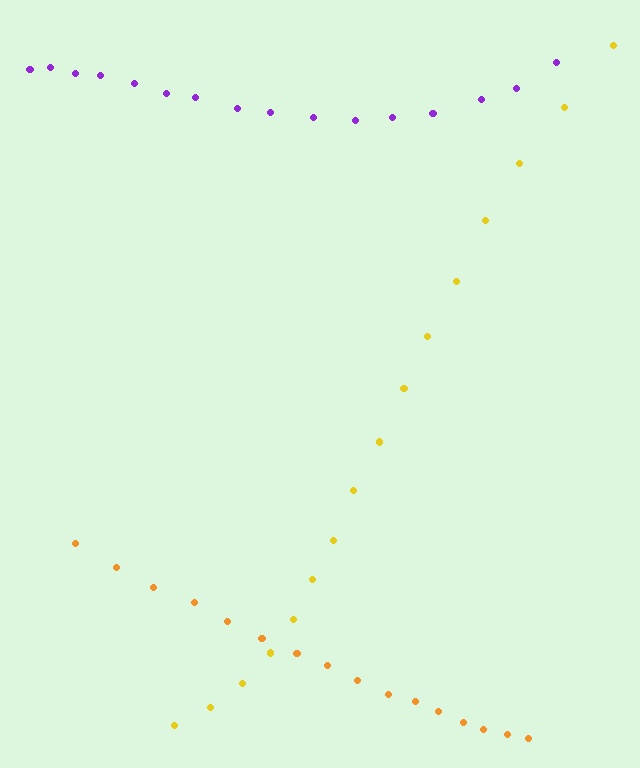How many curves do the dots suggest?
There are 3 distinct paths.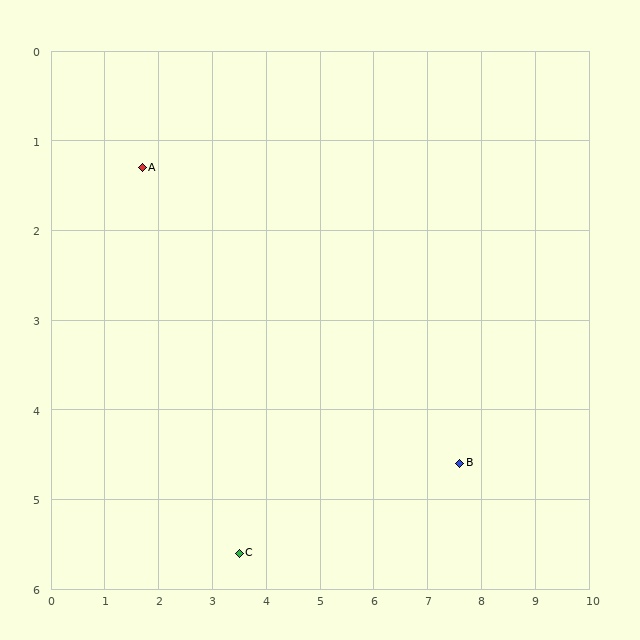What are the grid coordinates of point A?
Point A is at approximately (1.7, 1.3).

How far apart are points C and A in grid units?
Points C and A are about 4.7 grid units apart.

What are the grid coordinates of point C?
Point C is at approximately (3.5, 5.6).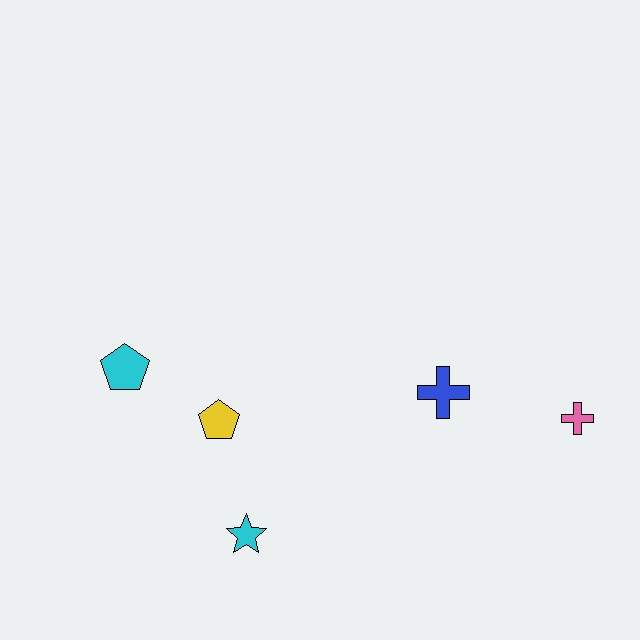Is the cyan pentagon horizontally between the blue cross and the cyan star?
No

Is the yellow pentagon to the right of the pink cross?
No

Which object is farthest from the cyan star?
The pink cross is farthest from the cyan star.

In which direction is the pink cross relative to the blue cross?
The pink cross is to the right of the blue cross.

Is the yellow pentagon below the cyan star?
No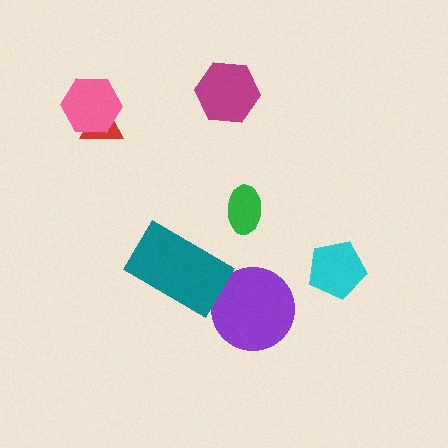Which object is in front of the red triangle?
The pink hexagon is in front of the red triangle.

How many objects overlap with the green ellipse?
0 objects overlap with the green ellipse.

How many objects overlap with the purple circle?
0 objects overlap with the purple circle.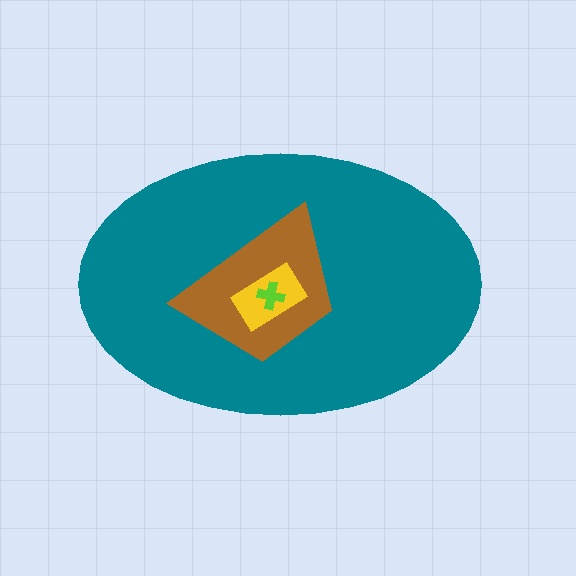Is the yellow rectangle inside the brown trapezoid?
Yes.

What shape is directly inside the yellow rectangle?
The lime cross.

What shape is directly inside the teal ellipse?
The brown trapezoid.